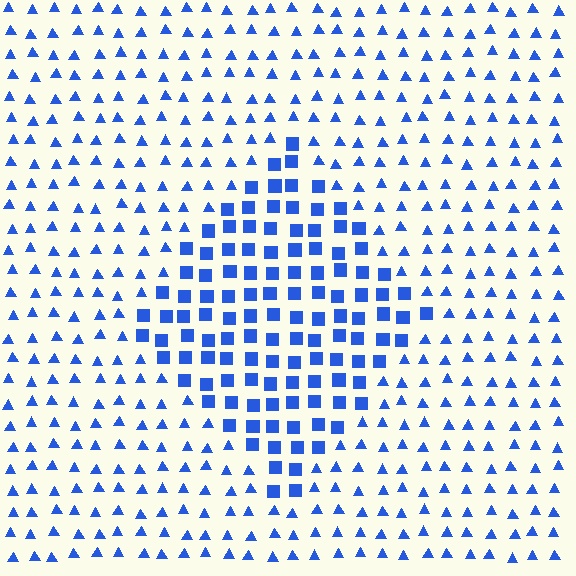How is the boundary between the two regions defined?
The boundary is defined by a change in element shape: squares inside vs. triangles outside. All elements share the same color and spacing.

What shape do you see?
I see a diamond.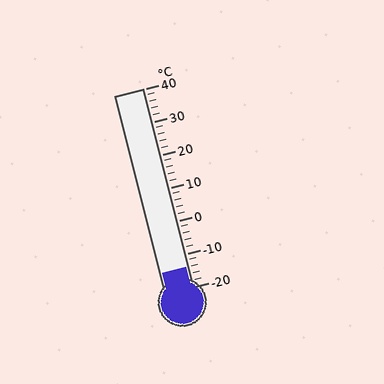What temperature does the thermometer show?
The thermometer shows approximately -14°C.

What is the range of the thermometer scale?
The thermometer scale ranges from -20°C to 40°C.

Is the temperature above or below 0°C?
The temperature is below 0°C.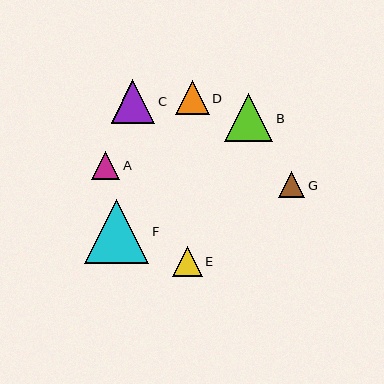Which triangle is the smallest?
Triangle G is the smallest with a size of approximately 26 pixels.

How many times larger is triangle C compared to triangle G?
Triangle C is approximately 1.7 times the size of triangle G.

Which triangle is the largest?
Triangle F is the largest with a size of approximately 64 pixels.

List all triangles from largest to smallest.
From largest to smallest: F, B, C, D, E, A, G.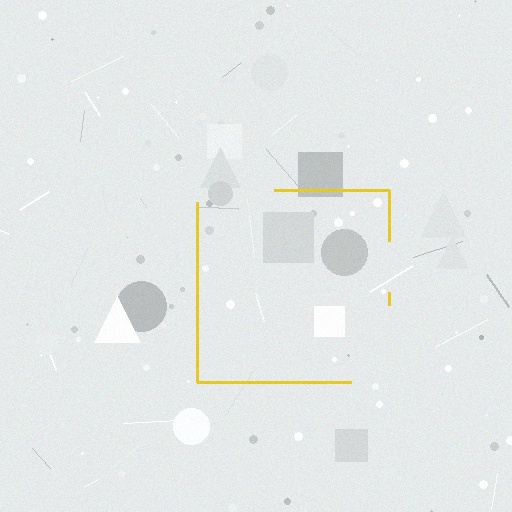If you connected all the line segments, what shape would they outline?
They would outline a square.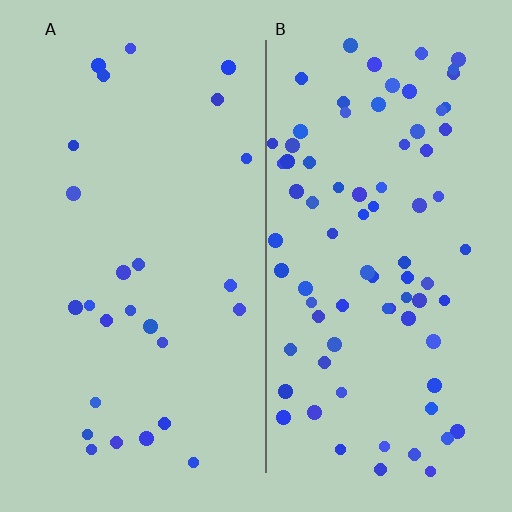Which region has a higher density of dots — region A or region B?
B (the right).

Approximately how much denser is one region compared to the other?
Approximately 3.1× — region B over region A.